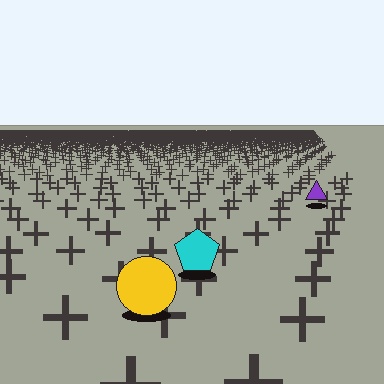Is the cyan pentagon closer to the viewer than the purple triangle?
Yes. The cyan pentagon is closer — you can tell from the texture gradient: the ground texture is coarser near it.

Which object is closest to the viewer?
The yellow circle is closest. The texture marks near it are larger and more spread out.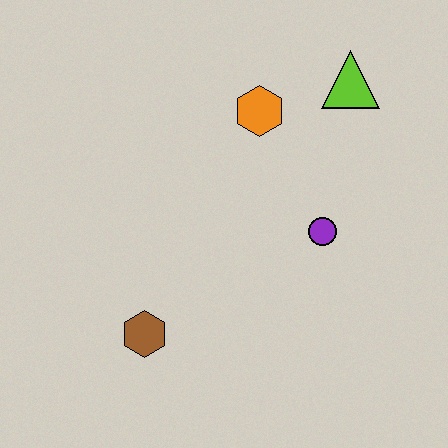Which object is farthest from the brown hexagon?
The lime triangle is farthest from the brown hexagon.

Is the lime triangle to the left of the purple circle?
No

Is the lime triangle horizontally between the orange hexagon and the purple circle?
No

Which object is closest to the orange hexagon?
The lime triangle is closest to the orange hexagon.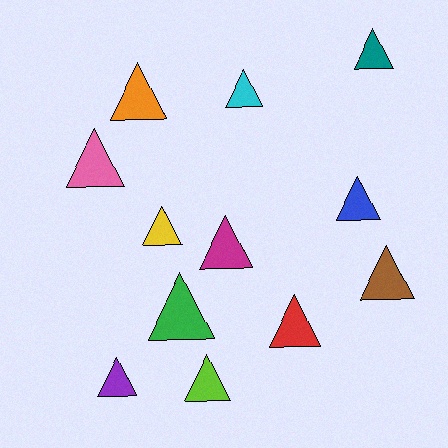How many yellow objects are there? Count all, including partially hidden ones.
There is 1 yellow object.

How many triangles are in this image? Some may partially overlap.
There are 12 triangles.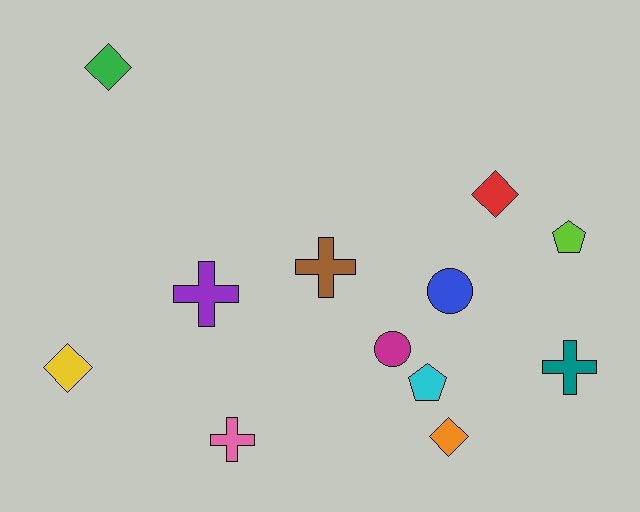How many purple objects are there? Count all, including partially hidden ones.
There is 1 purple object.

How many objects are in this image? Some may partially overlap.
There are 12 objects.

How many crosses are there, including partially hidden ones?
There are 4 crosses.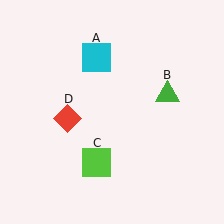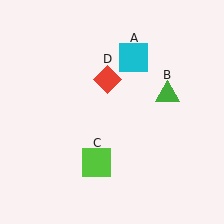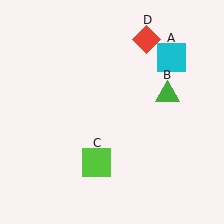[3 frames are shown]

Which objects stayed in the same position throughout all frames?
Green triangle (object B) and lime square (object C) remained stationary.